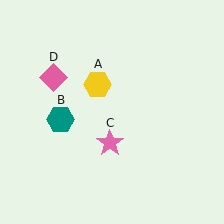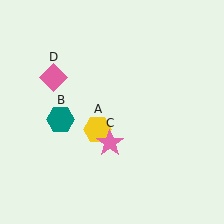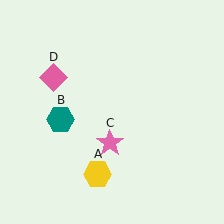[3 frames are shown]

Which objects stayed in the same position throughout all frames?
Teal hexagon (object B) and pink star (object C) and pink diamond (object D) remained stationary.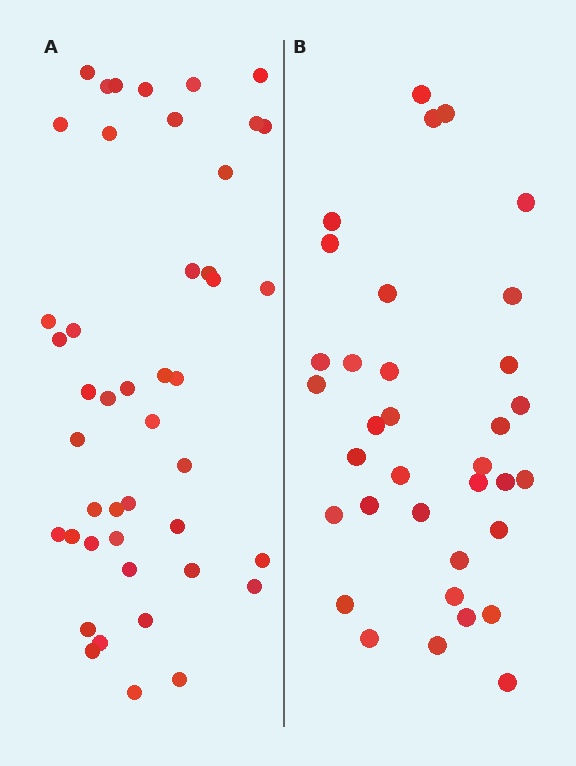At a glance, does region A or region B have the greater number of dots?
Region A (the left region) has more dots.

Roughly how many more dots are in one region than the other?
Region A has roughly 10 or so more dots than region B.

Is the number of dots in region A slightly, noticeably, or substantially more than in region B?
Region A has noticeably more, but not dramatically so. The ratio is roughly 1.3 to 1.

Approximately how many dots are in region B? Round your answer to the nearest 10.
About 40 dots. (The exact count is 35, which rounds to 40.)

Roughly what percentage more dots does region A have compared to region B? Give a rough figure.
About 30% more.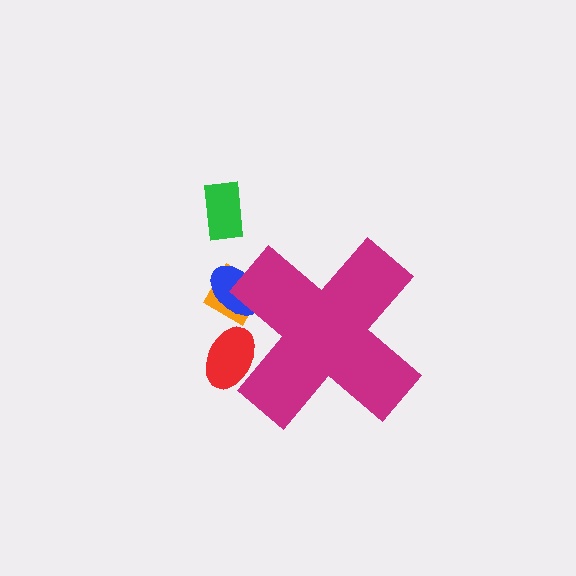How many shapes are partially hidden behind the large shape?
3 shapes are partially hidden.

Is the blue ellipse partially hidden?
Yes, the blue ellipse is partially hidden behind the magenta cross.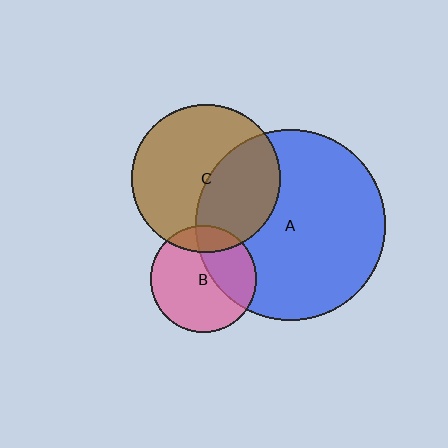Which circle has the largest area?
Circle A (blue).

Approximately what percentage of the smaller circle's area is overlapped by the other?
Approximately 15%.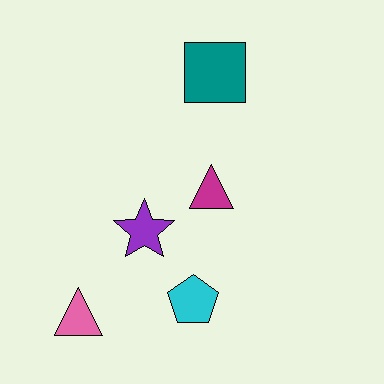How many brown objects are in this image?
There are no brown objects.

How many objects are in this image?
There are 5 objects.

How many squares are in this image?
There is 1 square.